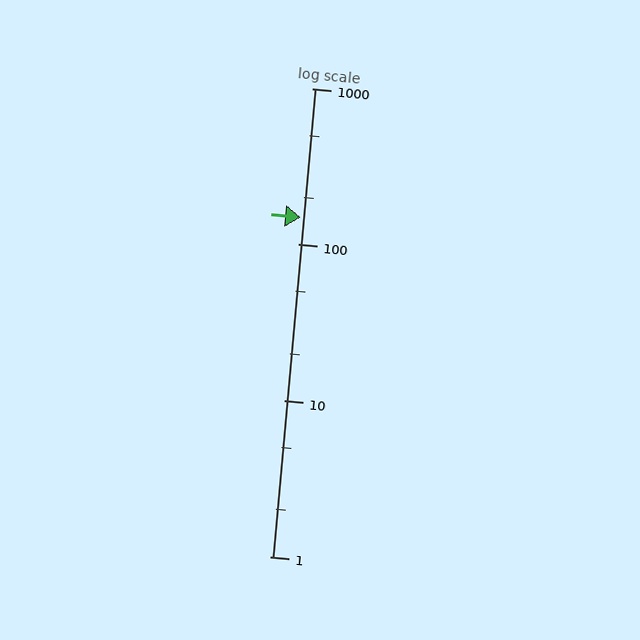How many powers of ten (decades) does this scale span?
The scale spans 3 decades, from 1 to 1000.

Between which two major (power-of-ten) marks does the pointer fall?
The pointer is between 100 and 1000.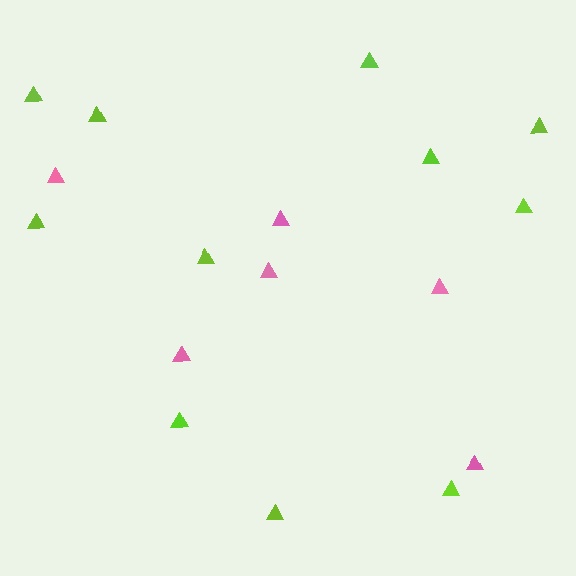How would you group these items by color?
There are 2 groups: one group of lime triangles (11) and one group of pink triangles (6).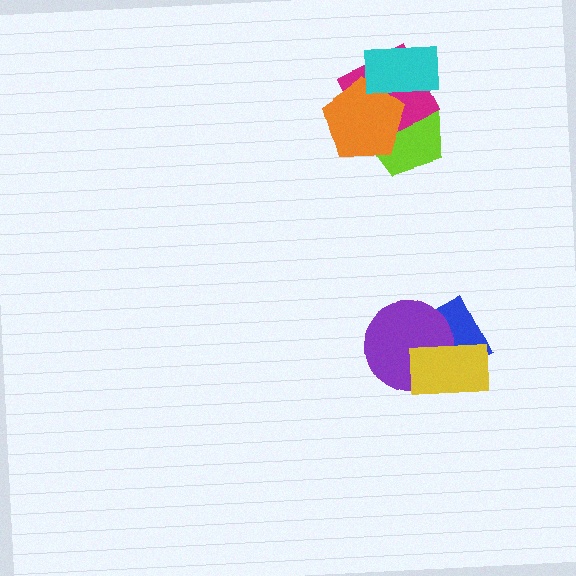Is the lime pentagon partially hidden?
Yes, it is partially covered by another shape.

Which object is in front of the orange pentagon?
The cyan rectangle is in front of the orange pentagon.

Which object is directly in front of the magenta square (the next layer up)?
The orange pentagon is directly in front of the magenta square.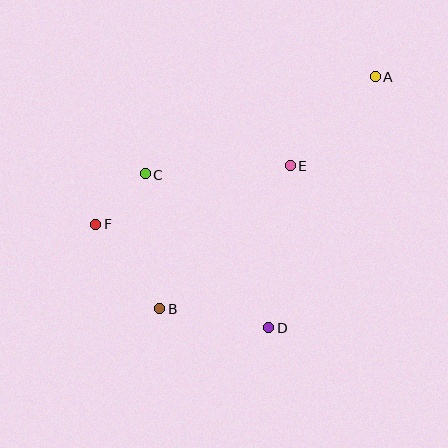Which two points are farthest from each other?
Points A and B are farthest from each other.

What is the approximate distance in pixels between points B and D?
The distance between B and D is approximately 111 pixels.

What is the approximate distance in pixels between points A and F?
The distance between A and F is approximately 316 pixels.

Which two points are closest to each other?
Points C and F are closest to each other.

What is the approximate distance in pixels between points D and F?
The distance between D and F is approximately 202 pixels.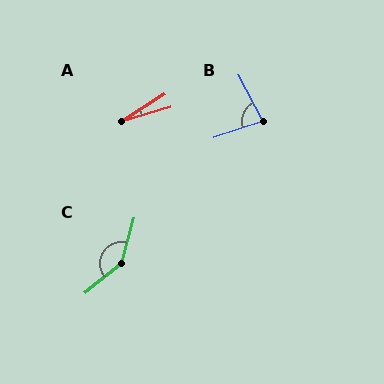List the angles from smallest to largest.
A (16°), B (81°), C (144°).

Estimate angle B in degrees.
Approximately 81 degrees.